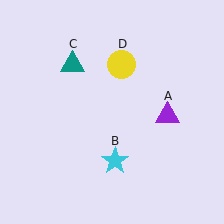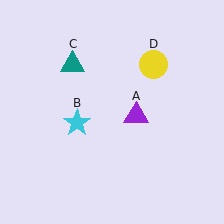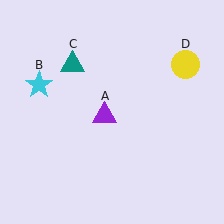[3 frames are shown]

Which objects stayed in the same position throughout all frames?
Teal triangle (object C) remained stationary.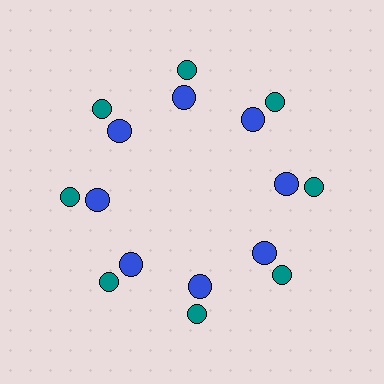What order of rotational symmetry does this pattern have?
This pattern has 8-fold rotational symmetry.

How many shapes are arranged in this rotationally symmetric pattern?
There are 16 shapes, arranged in 8 groups of 2.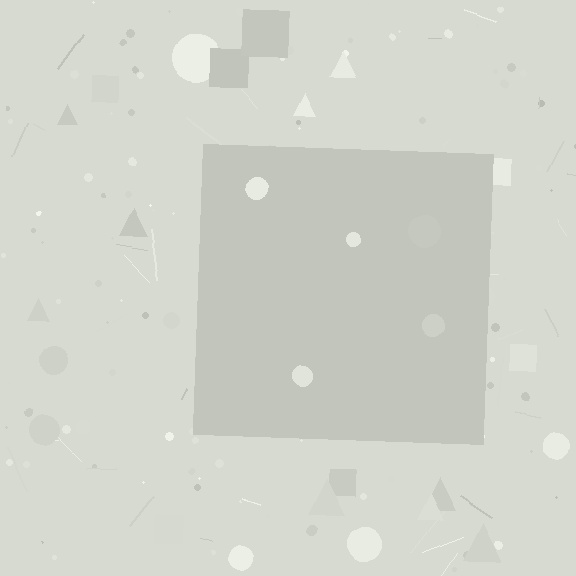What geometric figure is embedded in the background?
A square is embedded in the background.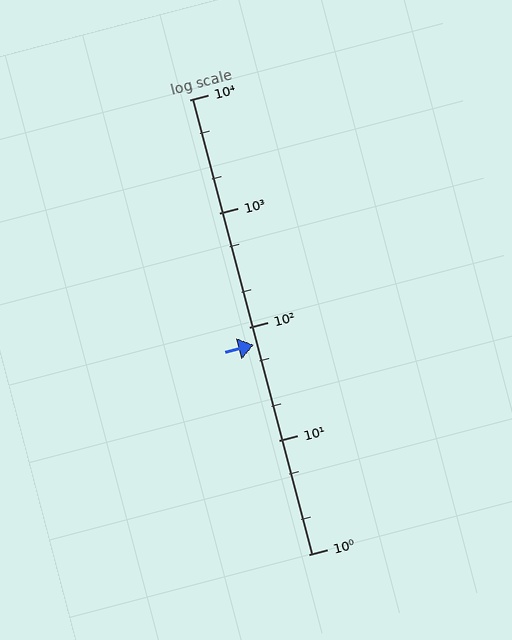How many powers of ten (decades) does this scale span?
The scale spans 4 decades, from 1 to 10000.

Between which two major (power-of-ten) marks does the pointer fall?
The pointer is between 10 and 100.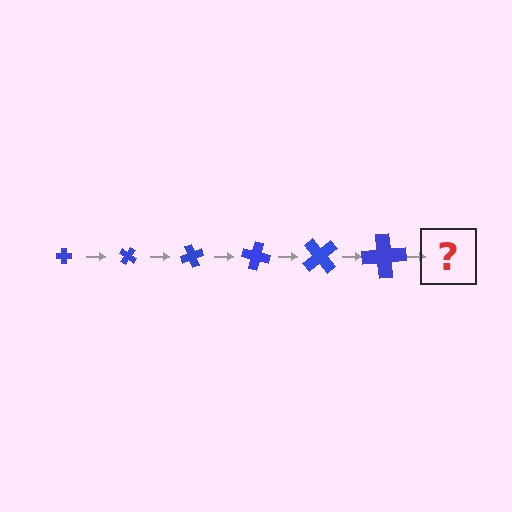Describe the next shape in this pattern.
It should be a cross, larger than the previous one and rotated 210 degrees from the start.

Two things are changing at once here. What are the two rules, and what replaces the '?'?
The two rules are that the cross grows larger each step and it rotates 35 degrees each step. The '?' should be a cross, larger than the previous one and rotated 210 degrees from the start.